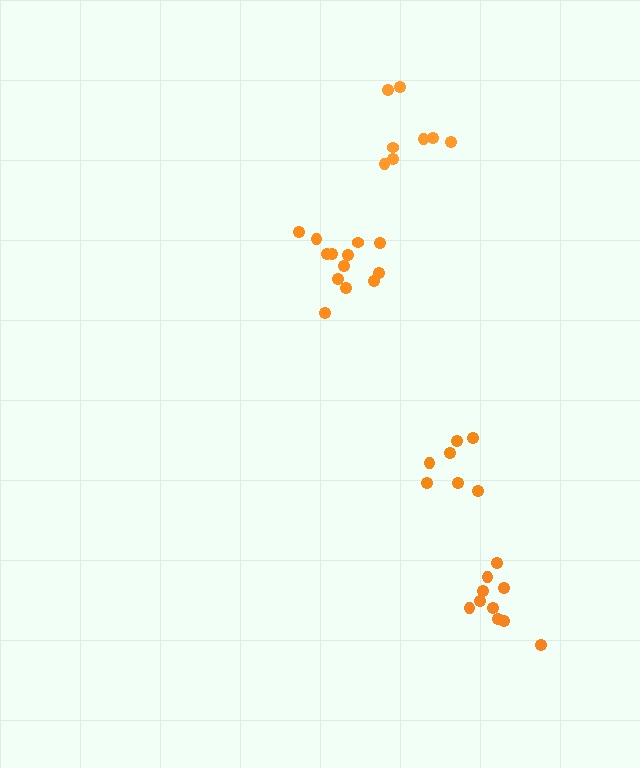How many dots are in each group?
Group 1: 7 dots, Group 2: 13 dots, Group 3: 8 dots, Group 4: 10 dots (38 total).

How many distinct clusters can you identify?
There are 4 distinct clusters.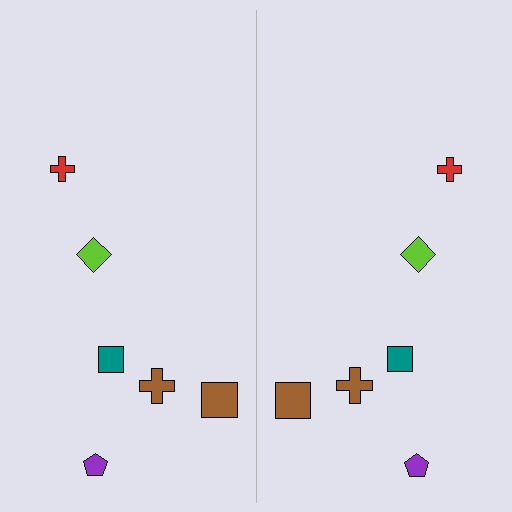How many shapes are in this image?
There are 12 shapes in this image.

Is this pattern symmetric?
Yes, this pattern has bilateral (reflection) symmetry.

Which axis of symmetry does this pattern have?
The pattern has a vertical axis of symmetry running through the center of the image.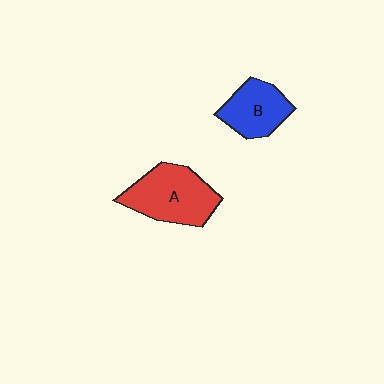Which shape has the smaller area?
Shape B (blue).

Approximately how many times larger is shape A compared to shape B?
Approximately 1.4 times.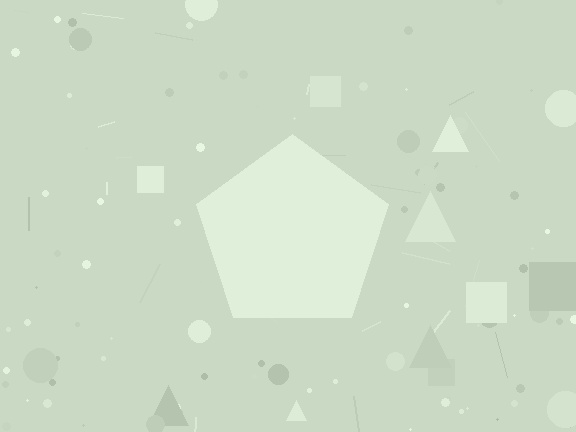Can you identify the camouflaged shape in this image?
The camouflaged shape is a pentagon.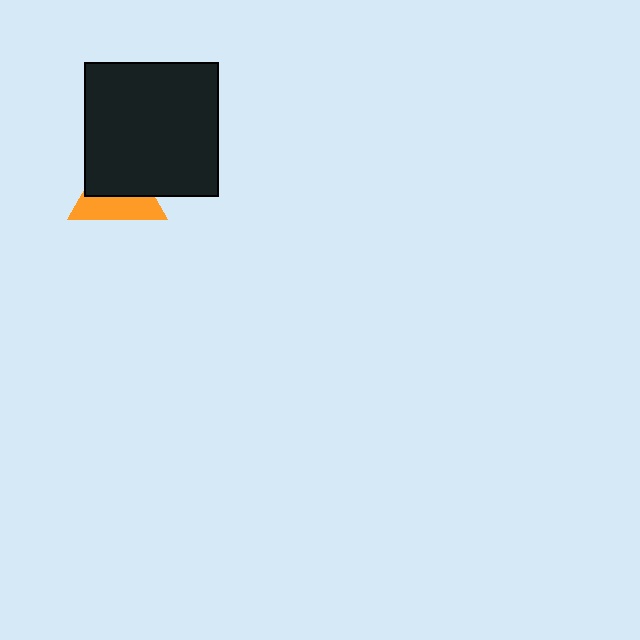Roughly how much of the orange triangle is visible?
A small part of it is visible (roughly 44%).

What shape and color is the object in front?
The object in front is a black square.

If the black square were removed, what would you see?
You would see the complete orange triangle.